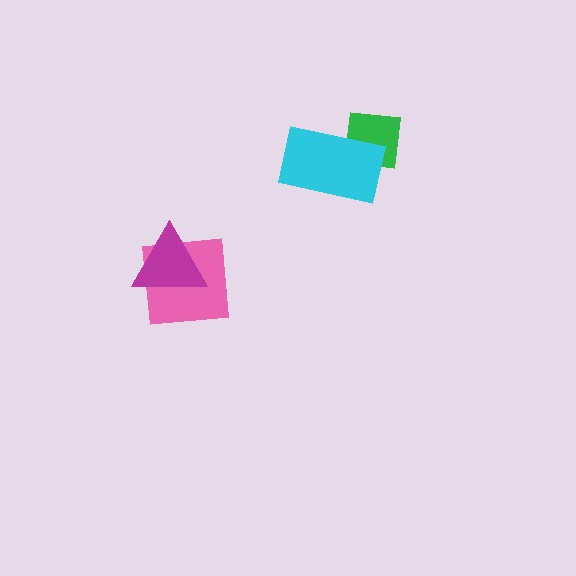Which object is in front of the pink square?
The magenta triangle is in front of the pink square.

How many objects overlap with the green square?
1 object overlaps with the green square.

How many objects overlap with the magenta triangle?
1 object overlaps with the magenta triangle.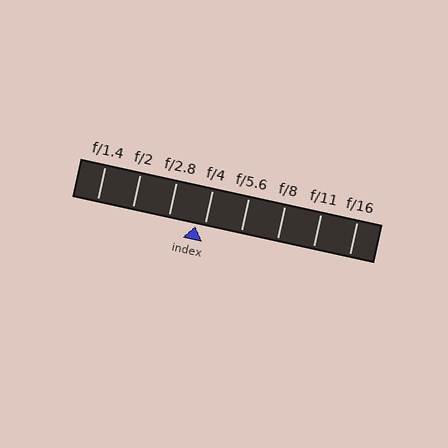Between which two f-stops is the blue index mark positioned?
The index mark is between f/2.8 and f/4.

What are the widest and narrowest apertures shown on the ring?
The widest aperture shown is f/1.4 and the narrowest is f/16.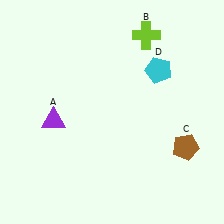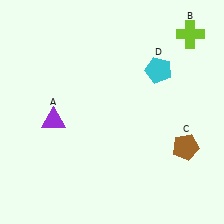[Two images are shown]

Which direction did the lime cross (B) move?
The lime cross (B) moved right.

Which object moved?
The lime cross (B) moved right.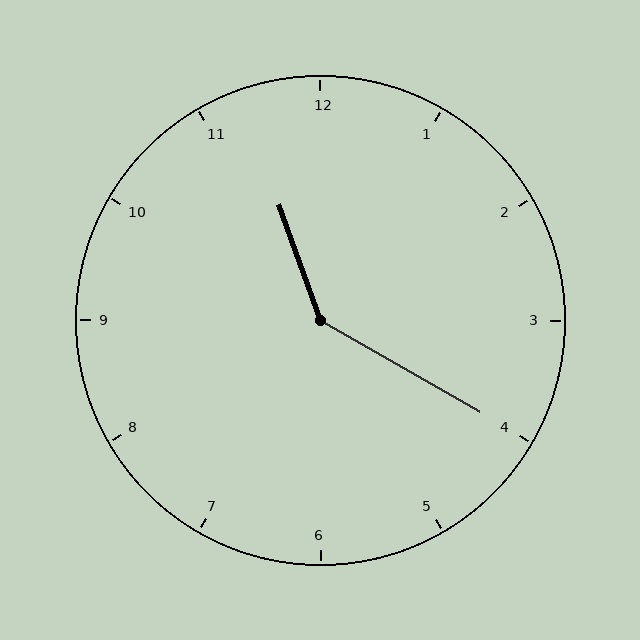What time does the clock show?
11:20.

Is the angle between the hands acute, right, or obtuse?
It is obtuse.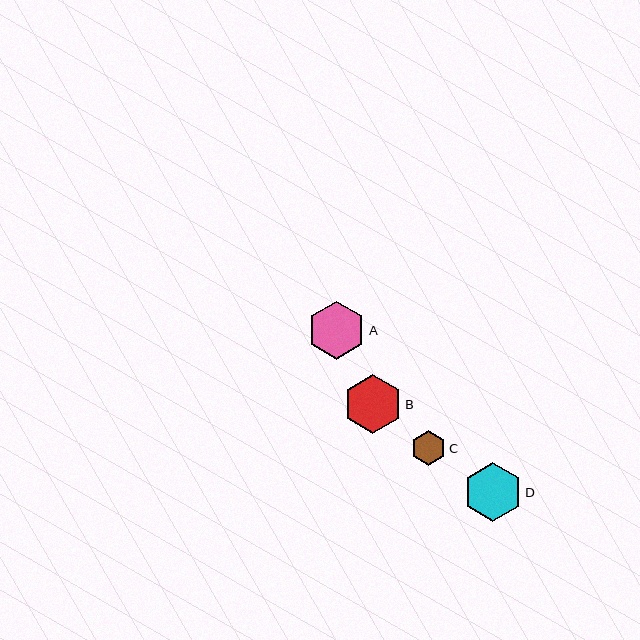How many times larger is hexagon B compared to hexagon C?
Hexagon B is approximately 1.7 times the size of hexagon C.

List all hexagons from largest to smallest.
From largest to smallest: D, B, A, C.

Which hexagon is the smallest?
Hexagon C is the smallest with a size of approximately 35 pixels.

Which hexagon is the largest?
Hexagon D is the largest with a size of approximately 59 pixels.